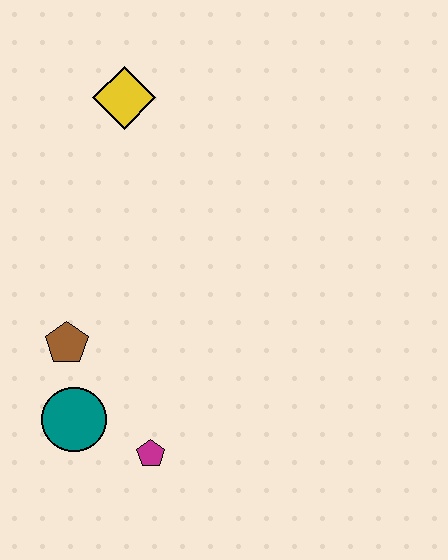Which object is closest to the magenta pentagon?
The teal circle is closest to the magenta pentagon.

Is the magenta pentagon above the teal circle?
No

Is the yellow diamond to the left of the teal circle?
No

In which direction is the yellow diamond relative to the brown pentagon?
The yellow diamond is above the brown pentagon.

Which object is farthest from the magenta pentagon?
The yellow diamond is farthest from the magenta pentagon.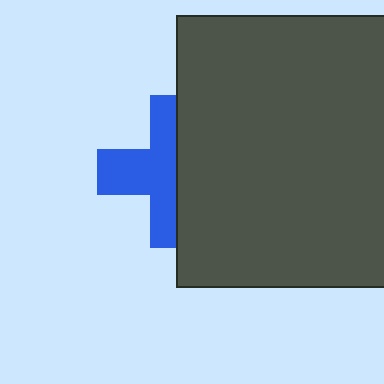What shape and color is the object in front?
The object in front is a dark gray rectangle.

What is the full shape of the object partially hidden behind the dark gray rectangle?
The partially hidden object is a blue cross.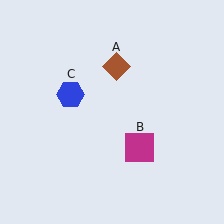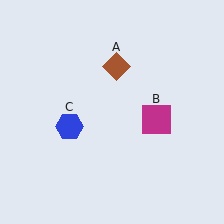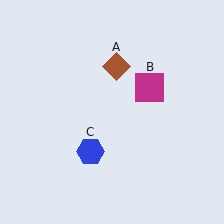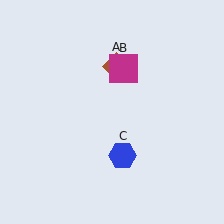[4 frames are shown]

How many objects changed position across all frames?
2 objects changed position: magenta square (object B), blue hexagon (object C).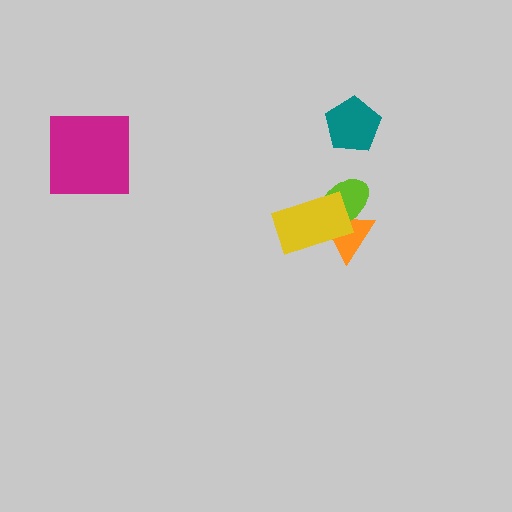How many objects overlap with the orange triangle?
2 objects overlap with the orange triangle.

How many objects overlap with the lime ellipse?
2 objects overlap with the lime ellipse.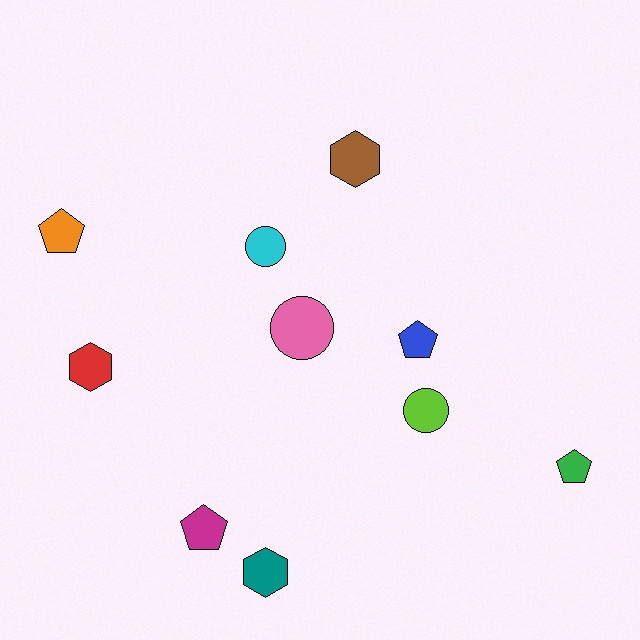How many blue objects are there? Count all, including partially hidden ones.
There is 1 blue object.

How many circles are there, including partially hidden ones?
There are 3 circles.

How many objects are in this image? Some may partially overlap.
There are 10 objects.